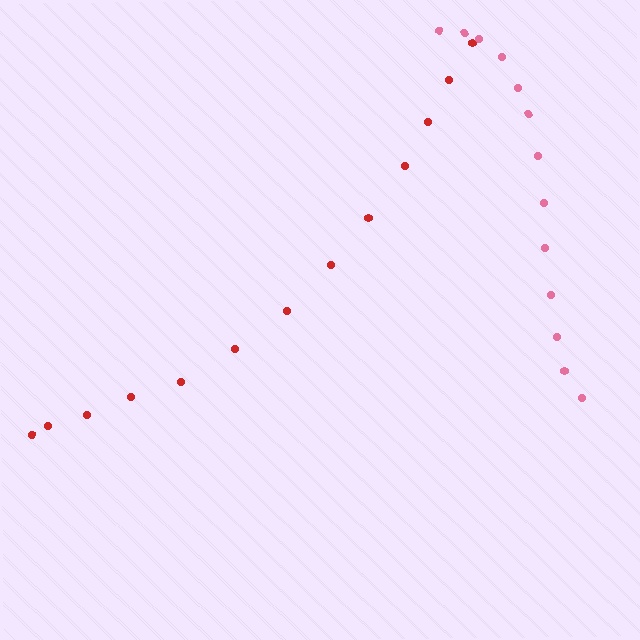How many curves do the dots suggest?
There are 2 distinct paths.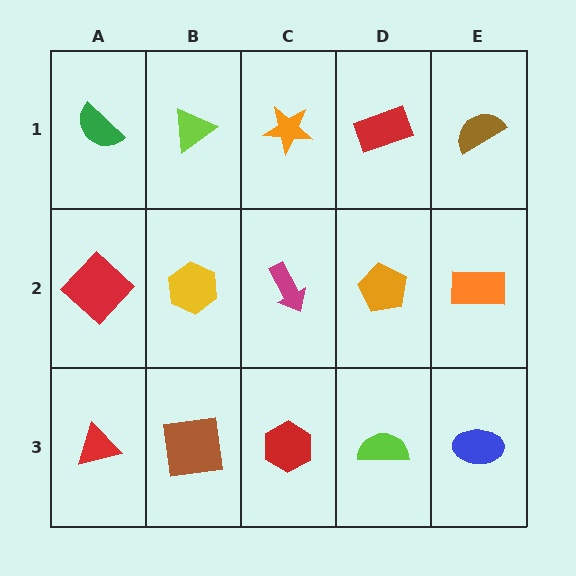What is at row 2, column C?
A magenta arrow.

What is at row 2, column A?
A red diamond.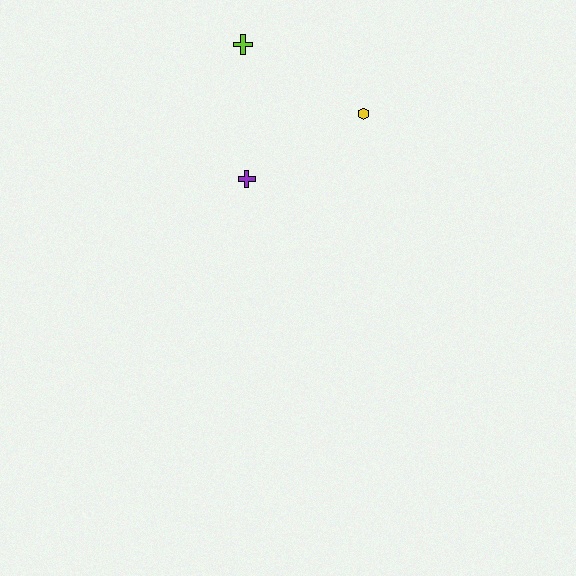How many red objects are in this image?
There are no red objects.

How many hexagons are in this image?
There is 1 hexagon.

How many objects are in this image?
There are 3 objects.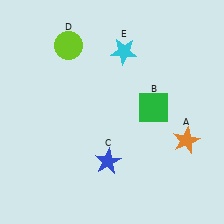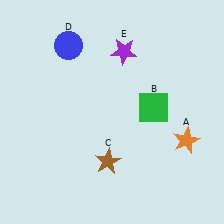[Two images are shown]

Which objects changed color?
C changed from blue to brown. D changed from lime to blue. E changed from cyan to purple.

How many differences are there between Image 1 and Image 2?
There are 3 differences between the two images.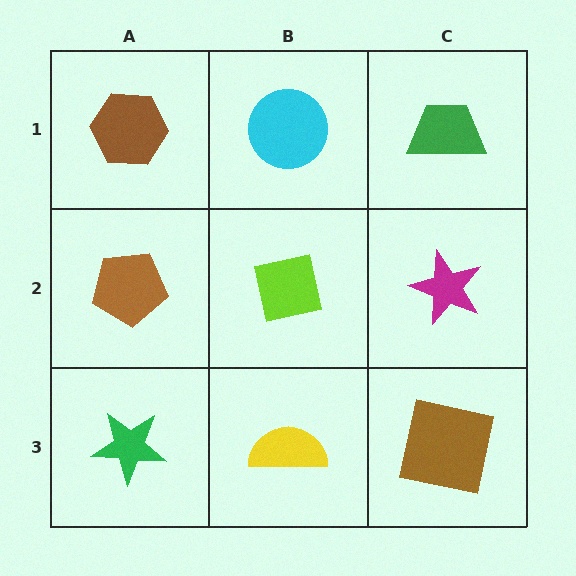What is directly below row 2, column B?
A yellow semicircle.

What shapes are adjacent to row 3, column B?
A lime square (row 2, column B), a green star (row 3, column A), a brown square (row 3, column C).